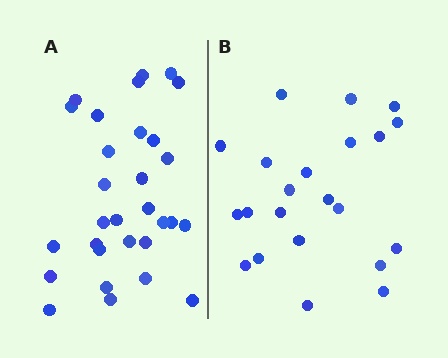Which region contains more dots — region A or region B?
Region A (the left region) has more dots.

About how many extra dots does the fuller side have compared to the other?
Region A has roughly 8 or so more dots than region B.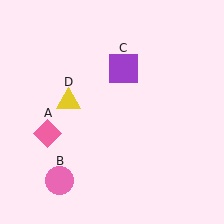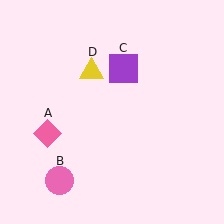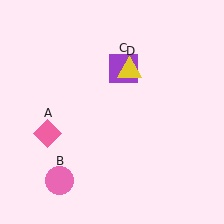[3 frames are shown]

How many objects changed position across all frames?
1 object changed position: yellow triangle (object D).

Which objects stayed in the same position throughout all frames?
Pink diamond (object A) and pink circle (object B) and purple square (object C) remained stationary.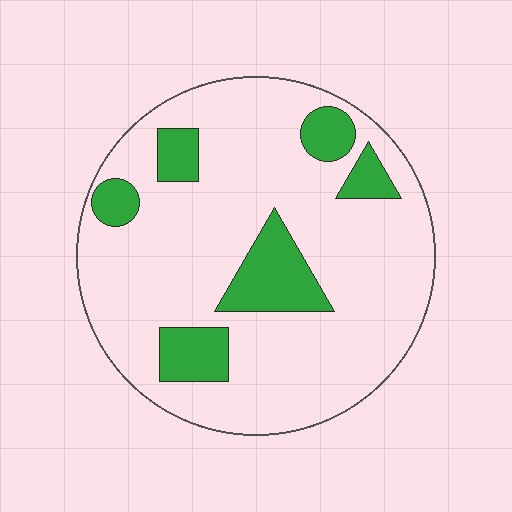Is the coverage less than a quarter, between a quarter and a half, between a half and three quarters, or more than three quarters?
Less than a quarter.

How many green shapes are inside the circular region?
6.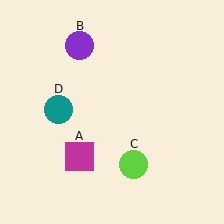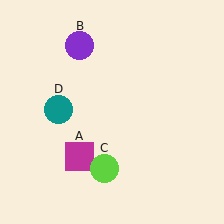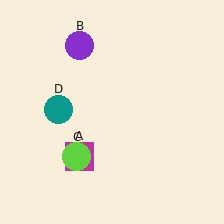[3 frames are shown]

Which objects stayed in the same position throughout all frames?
Magenta square (object A) and purple circle (object B) and teal circle (object D) remained stationary.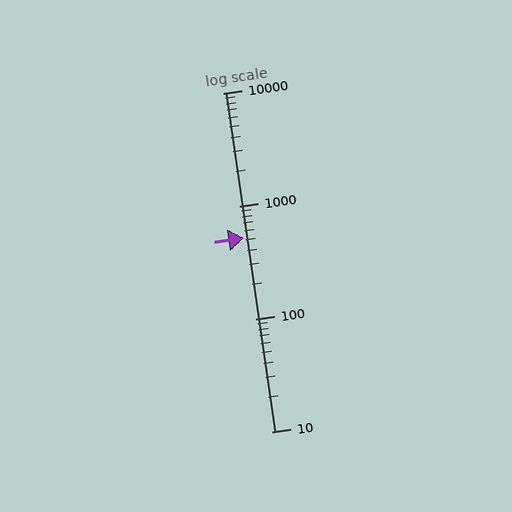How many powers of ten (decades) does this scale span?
The scale spans 3 decades, from 10 to 10000.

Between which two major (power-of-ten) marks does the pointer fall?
The pointer is between 100 and 1000.